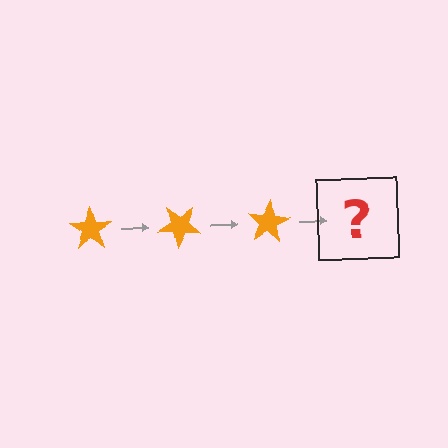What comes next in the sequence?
The next element should be an orange star rotated 120 degrees.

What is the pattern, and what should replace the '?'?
The pattern is that the star rotates 40 degrees each step. The '?' should be an orange star rotated 120 degrees.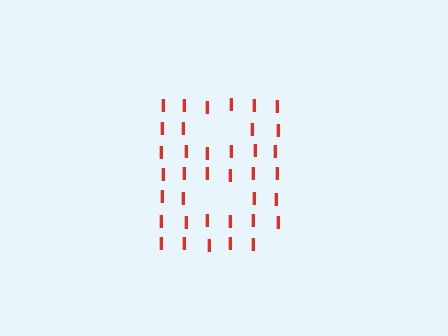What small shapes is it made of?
It is made of small letter I's.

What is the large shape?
The large shape is the letter B.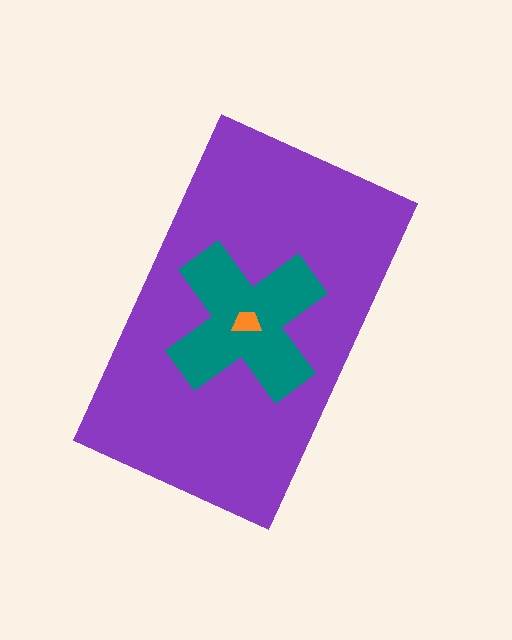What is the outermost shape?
The purple rectangle.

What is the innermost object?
The orange trapezoid.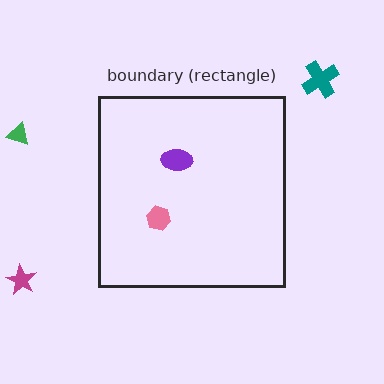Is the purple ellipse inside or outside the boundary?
Inside.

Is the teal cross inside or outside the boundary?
Outside.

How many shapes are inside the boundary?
2 inside, 3 outside.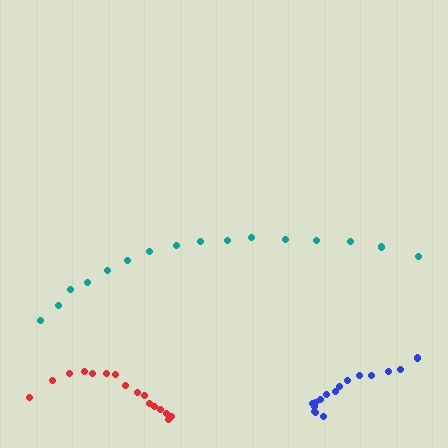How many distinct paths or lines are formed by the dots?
There are 3 distinct paths.